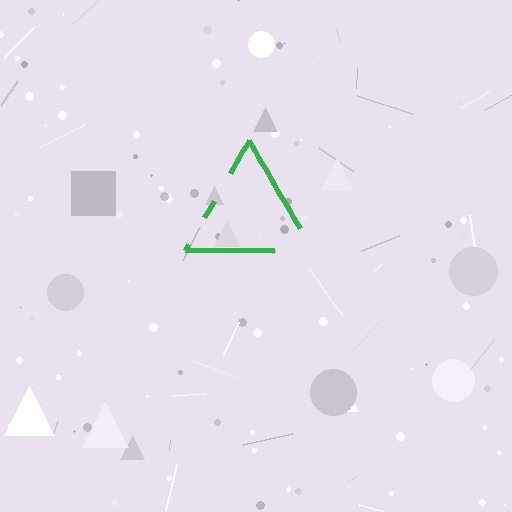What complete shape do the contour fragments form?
The contour fragments form a triangle.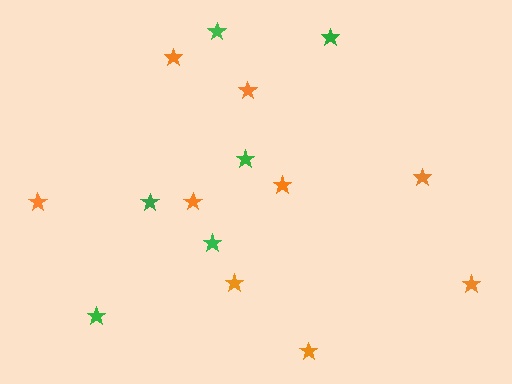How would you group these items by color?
There are 2 groups: one group of orange stars (9) and one group of green stars (6).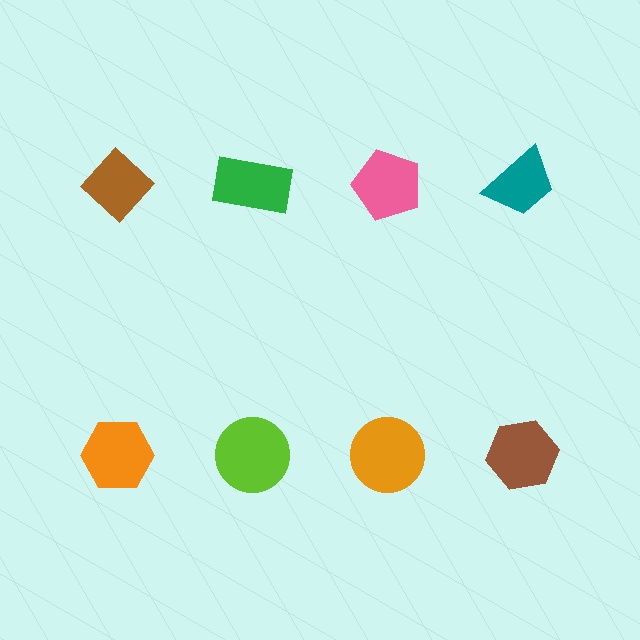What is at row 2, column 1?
An orange hexagon.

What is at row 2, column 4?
A brown hexagon.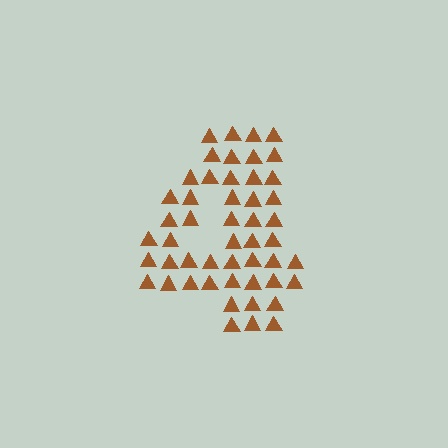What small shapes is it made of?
It is made of small triangles.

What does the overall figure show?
The overall figure shows the digit 4.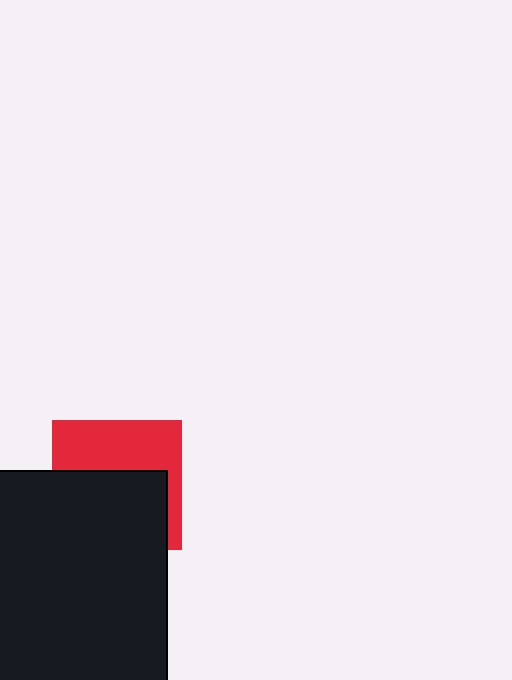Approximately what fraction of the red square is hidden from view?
Roughly 55% of the red square is hidden behind the black rectangle.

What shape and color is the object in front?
The object in front is a black rectangle.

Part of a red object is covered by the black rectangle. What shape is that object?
It is a square.